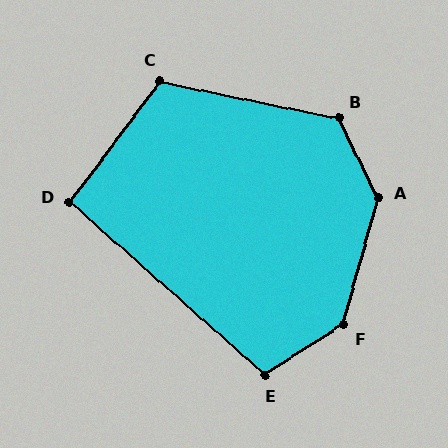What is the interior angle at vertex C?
Approximately 115 degrees (obtuse).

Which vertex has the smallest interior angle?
D, at approximately 95 degrees.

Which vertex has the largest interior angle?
A, at approximately 139 degrees.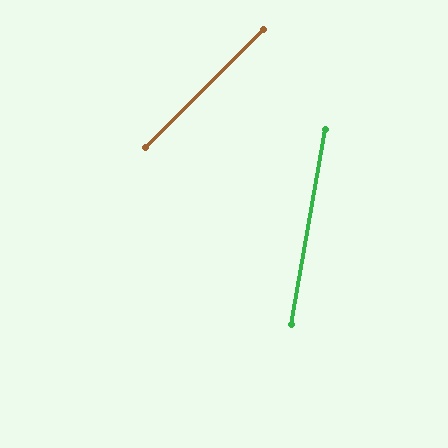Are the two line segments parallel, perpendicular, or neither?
Neither parallel nor perpendicular — they differ by about 35°.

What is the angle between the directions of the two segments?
Approximately 35 degrees.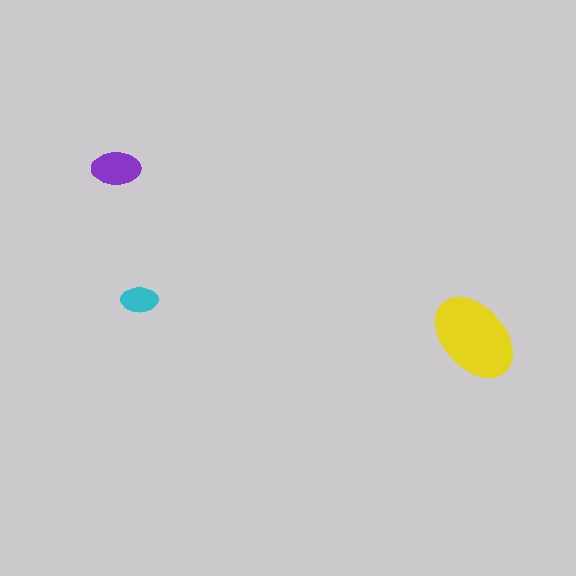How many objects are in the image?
There are 3 objects in the image.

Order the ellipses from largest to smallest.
the yellow one, the purple one, the cyan one.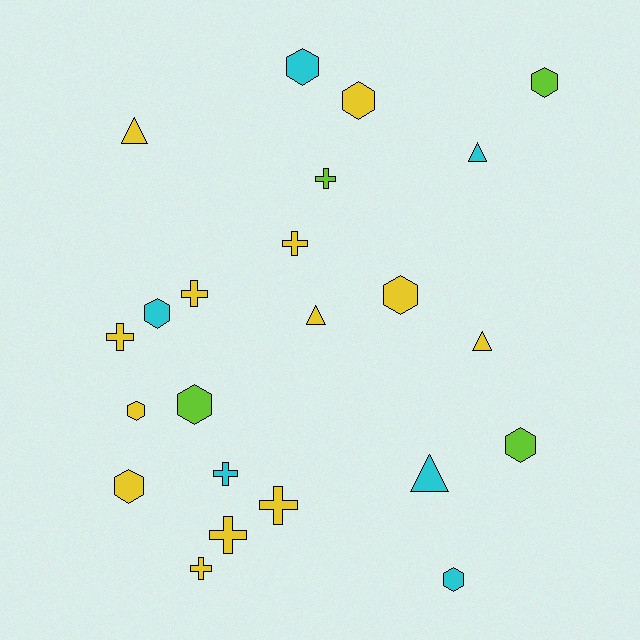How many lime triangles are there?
There are no lime triangles.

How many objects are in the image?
There are 23 objects.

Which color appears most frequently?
Yellow, with 13 objects.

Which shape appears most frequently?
Hexagon, with 10 objects.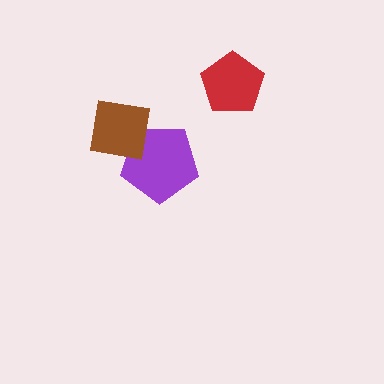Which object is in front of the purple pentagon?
The brown square is in front of the purple pentagon.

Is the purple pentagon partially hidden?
Yes, it is partially covered by another shape.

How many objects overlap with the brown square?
1 object overlaps with the brown square.